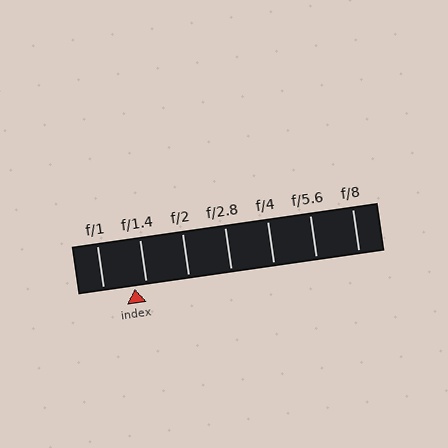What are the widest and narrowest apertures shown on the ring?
The widest aperture shown is f/1 and the narrowest is f/8.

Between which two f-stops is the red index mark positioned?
The index mark is between f/1 and f/1.4.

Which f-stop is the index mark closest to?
The index mark is closest to f/1.4.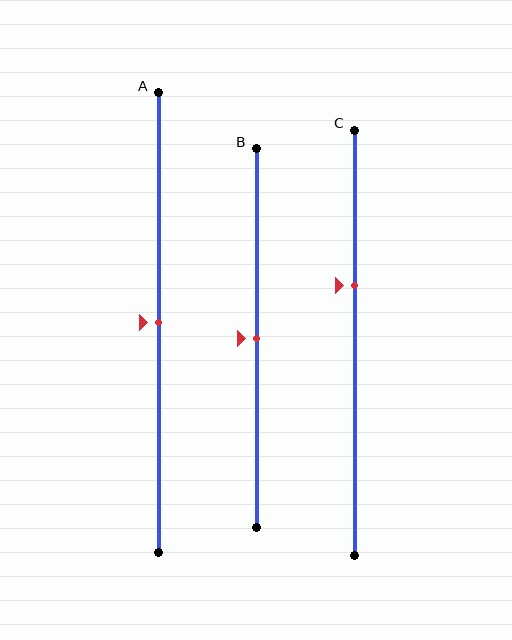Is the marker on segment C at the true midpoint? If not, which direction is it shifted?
No, the marker on segment C is shifted upward by about 13% of the segment length.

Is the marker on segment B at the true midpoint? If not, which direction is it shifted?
Yes, the marker on segment B is at the true midpoint.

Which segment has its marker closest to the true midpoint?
Segment A has its marker closest to the true midpoint.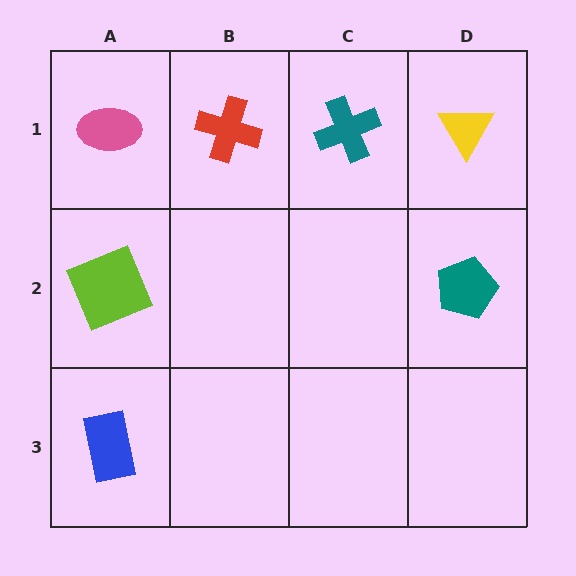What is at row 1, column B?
A red cross.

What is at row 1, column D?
A yellow triangle.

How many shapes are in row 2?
2 shapes.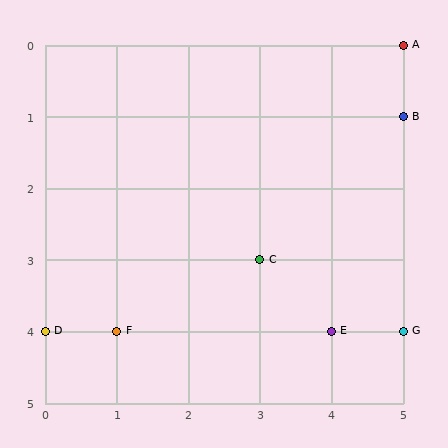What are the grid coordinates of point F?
Point F is at grid coordinates (1, 4).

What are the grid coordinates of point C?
Point C is at grid coordinates (3, 3).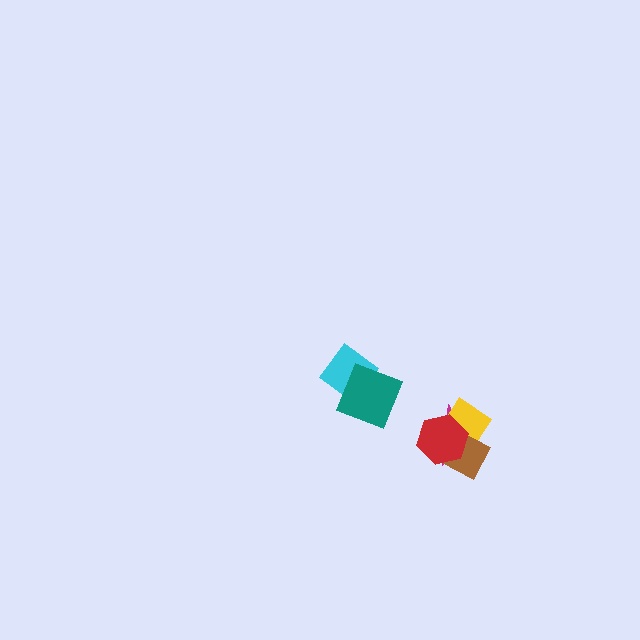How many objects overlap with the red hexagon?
3 objects overlap with the red hexagon.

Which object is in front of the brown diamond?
The red hexagon is in front of the brown diamond.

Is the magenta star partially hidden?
Yes, it is partially covered by another shape.